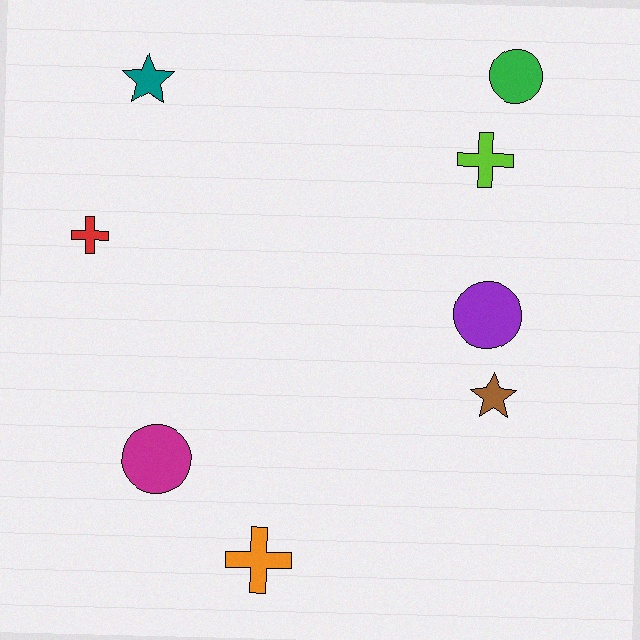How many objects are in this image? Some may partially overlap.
There are 8 objects.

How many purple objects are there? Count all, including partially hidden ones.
There is 1 purple object.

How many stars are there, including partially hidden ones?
There are 2 stars.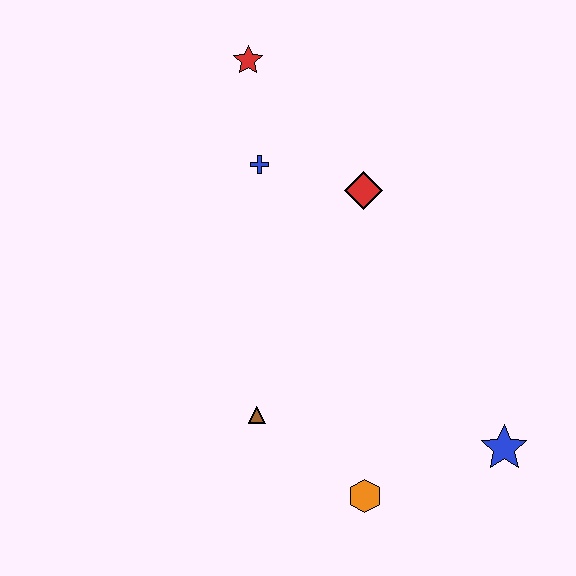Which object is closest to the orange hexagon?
The brown triangle is closest to the orange hexagon.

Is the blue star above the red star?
No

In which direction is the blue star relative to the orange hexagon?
The blue star is to the right of the orange hexagon.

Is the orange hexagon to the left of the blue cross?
No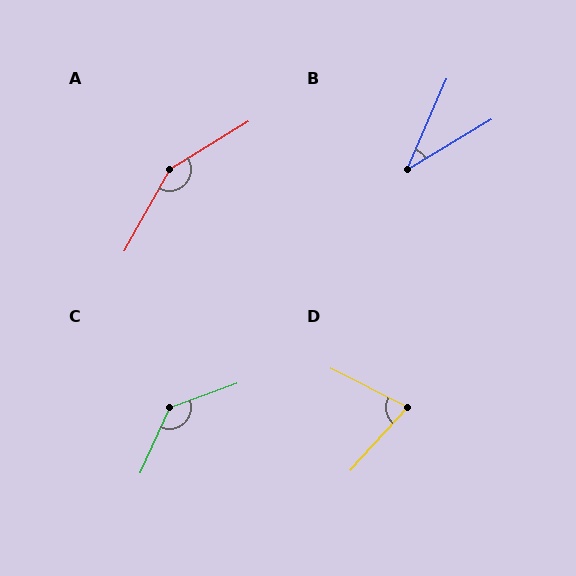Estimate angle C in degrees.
Approximately 135 degrees.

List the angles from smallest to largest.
B (36°), D (74°), C (135°), A (150°).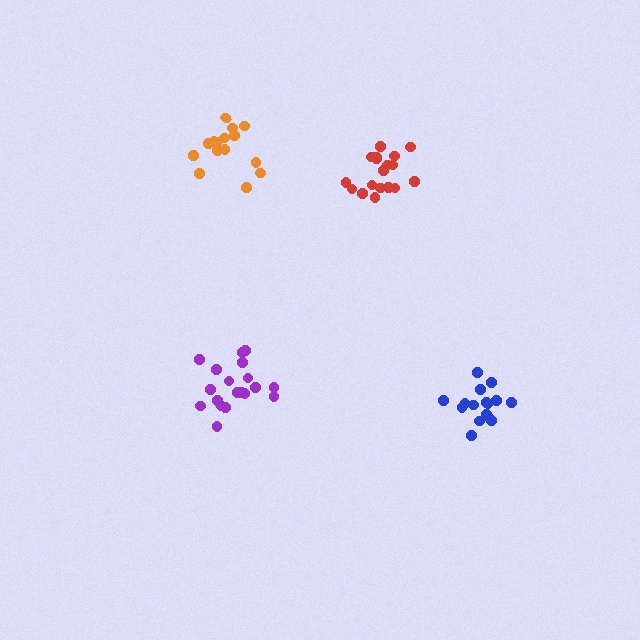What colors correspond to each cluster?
The clusters are colored: orange, blue, purple, red.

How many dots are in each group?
Group 1: 15 dots, Group 2: 16 dots, Group 3: 19 dots, Group 4: 18 dots (68 total).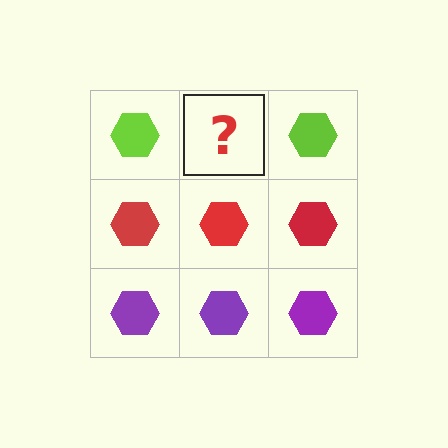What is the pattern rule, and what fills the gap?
The rule is that each row has a consistent color. The gap should be filled with a lime hexagon.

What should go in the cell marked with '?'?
The missing cell should contain a lime hexagon.